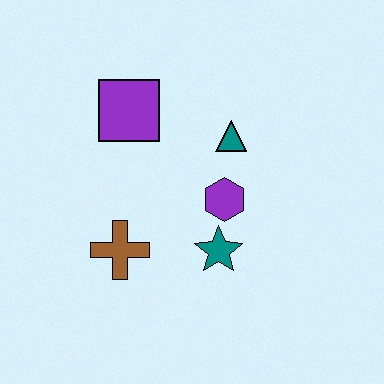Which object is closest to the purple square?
The teal triangle is closest to the purple square.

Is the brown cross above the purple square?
No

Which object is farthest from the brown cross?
The teal triangle is farthest from the brown cross.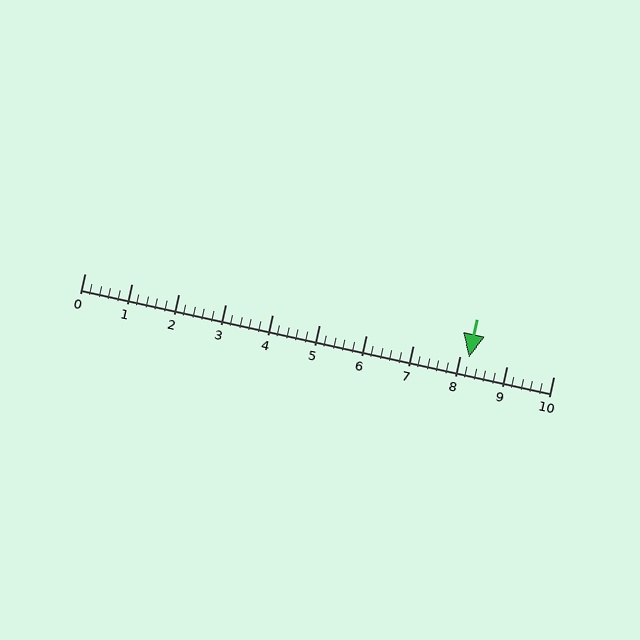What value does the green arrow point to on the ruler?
The green arrow points to approximately 8.2.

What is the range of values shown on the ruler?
The ruler shows values from 0 to 10.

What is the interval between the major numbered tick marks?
The major tick marks are spaced 1 units apart.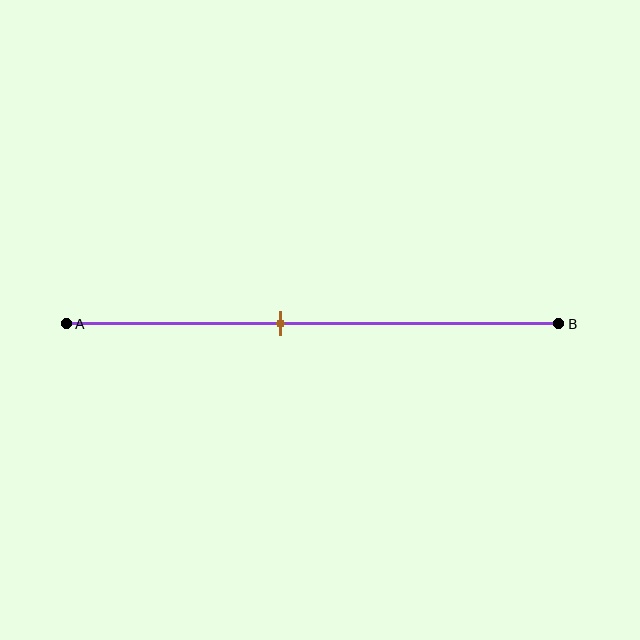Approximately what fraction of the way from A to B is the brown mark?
The brown mark is approximately 45% of the way from A to B.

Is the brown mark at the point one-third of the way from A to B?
No, the mark is at about 45% from A, not at the 33% one-third point.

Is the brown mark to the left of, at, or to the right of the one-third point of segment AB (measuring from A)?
The brown mark is to the right of the one-third point of segment AB.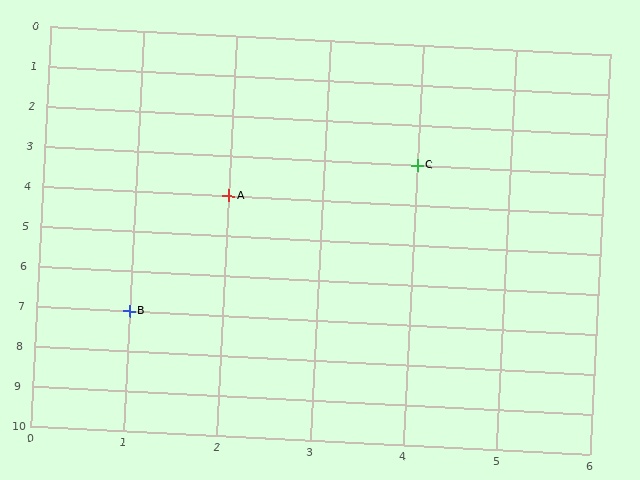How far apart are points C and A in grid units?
Points C and A are 2 columns and 1 row apart (about 2.2 grid units diagonally).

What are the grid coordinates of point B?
Point B is at grid coordinates (1, 7).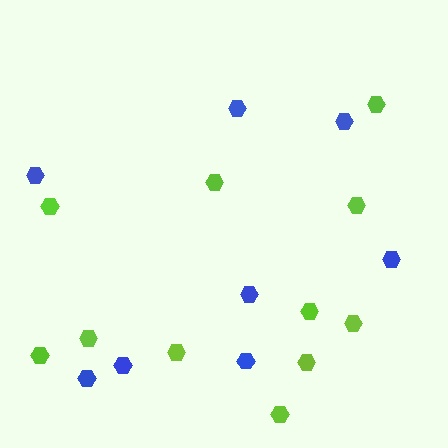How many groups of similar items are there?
There are 2 groups: one group of lime hexagons (11) and one group of blue hexagons (8).